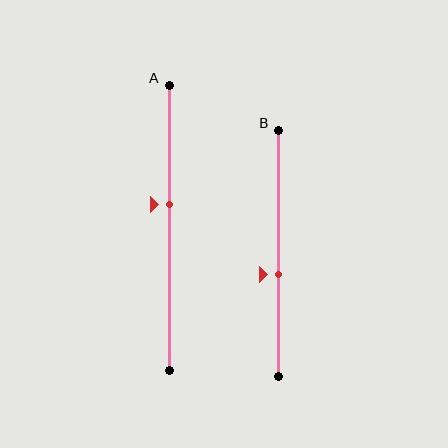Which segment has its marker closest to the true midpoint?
Segment A has its marker closest to the true midpoint.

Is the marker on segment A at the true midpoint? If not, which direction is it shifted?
No, the marker on segment A is shifted upward by about 8% of the segment length.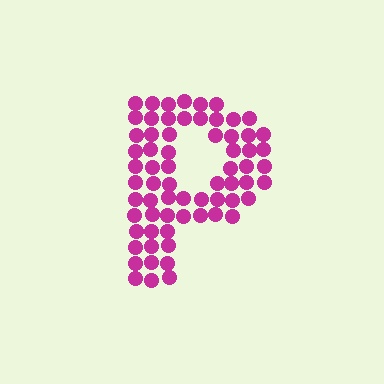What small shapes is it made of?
It is made of small circles.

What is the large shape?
The large shape is the letter P.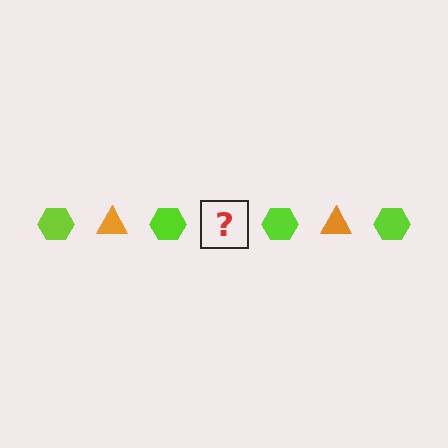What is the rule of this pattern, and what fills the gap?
The rule is that the pattern alternates between lime hexagon and orange triangle. The gap should be filled with an orange triangle.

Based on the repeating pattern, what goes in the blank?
The blank should be an orange triangle.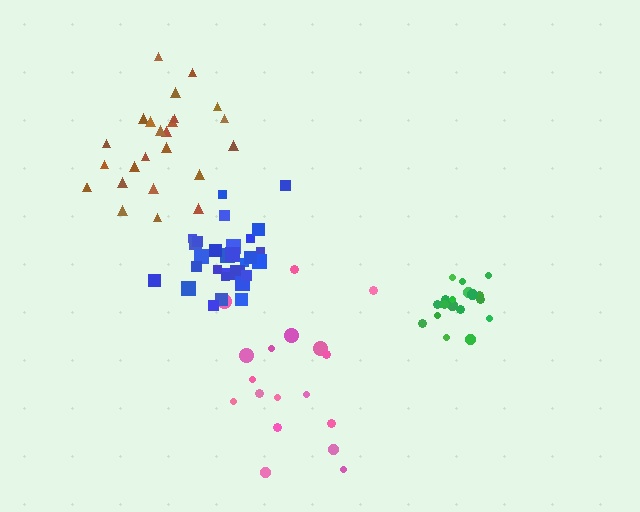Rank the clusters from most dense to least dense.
blue, green, brown, pink.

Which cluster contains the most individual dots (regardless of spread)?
Blue (30).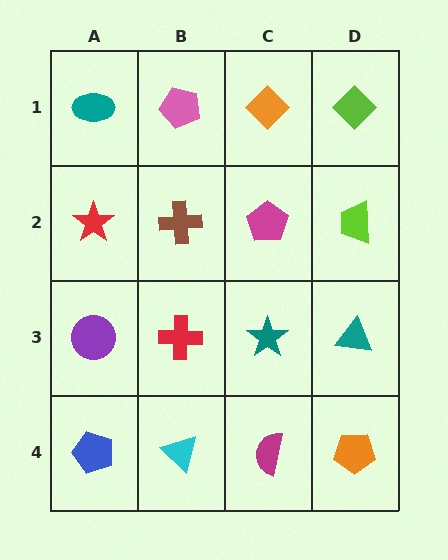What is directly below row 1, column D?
A lime trapezoid.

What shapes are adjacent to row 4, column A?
A purple circle (row 3, column A), a cyan triangle (row 4, column B).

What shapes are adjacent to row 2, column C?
An orange diamond (row 1, column C), a teal star (row 3, column C), a brown cross (row 2, column B), a lime trapezoid (row 2, column D).